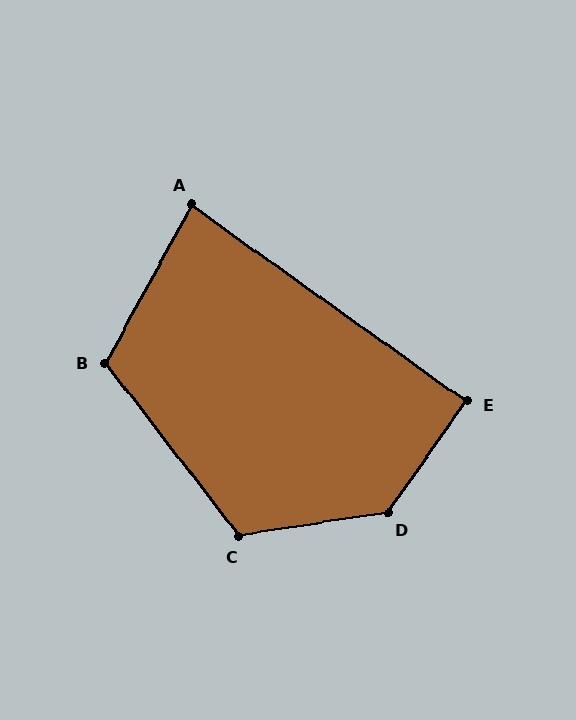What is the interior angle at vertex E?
Approximately 91 degrees (approximately right).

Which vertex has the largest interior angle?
D, at approximately 134 degrees.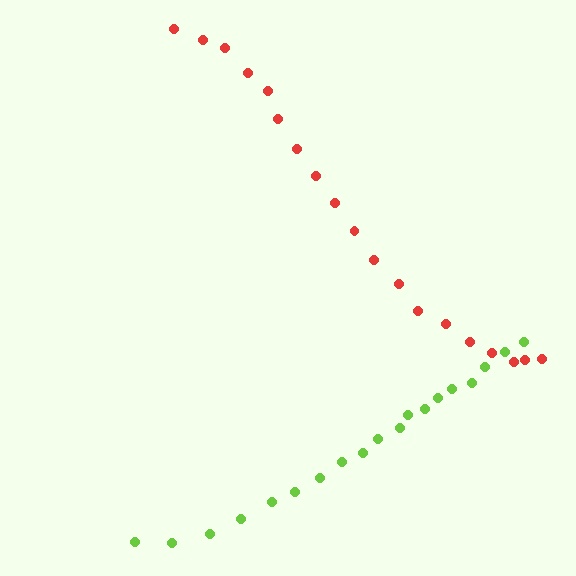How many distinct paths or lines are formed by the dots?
There are 2 distinct paths.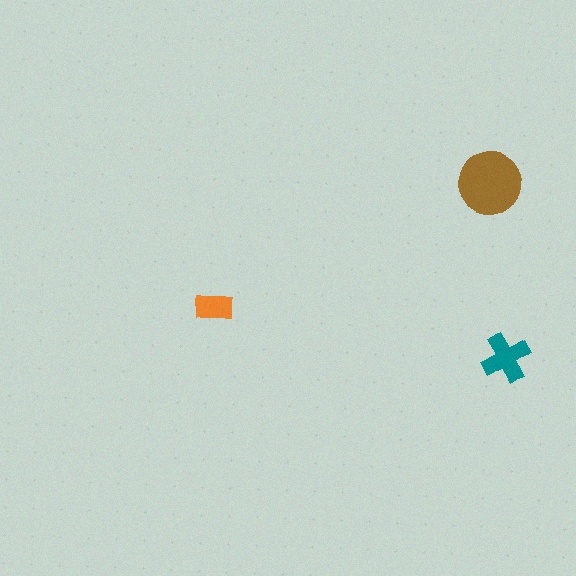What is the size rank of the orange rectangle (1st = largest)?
3rd.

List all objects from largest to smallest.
The brown circle, the teal cross, the orange rectangle.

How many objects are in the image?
There are 3 objects in the image.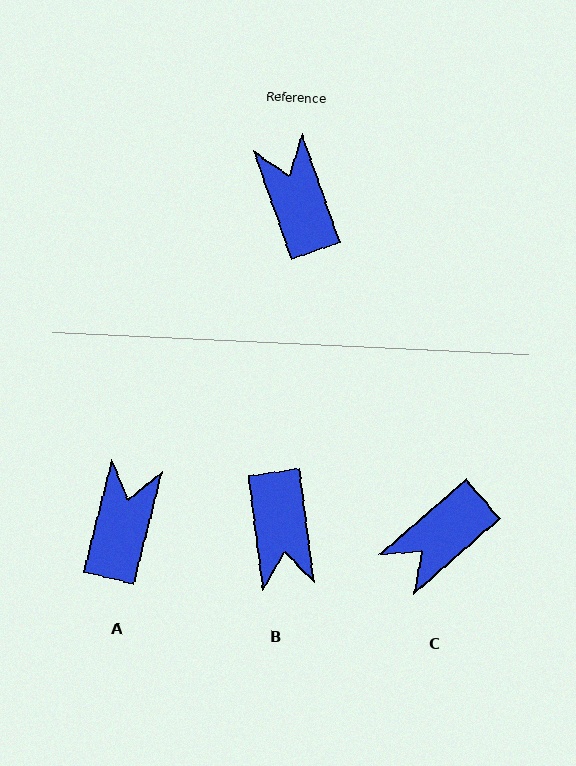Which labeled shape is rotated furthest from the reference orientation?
B, about 168 degrees away.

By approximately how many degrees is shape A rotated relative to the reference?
Approximately 33 degrees clockwise.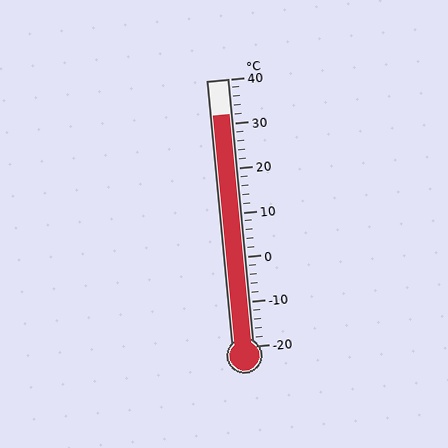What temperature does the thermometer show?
The thermometer shows approximately 32°C.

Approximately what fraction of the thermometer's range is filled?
The thermometer is filled to approximately 85% of its range.